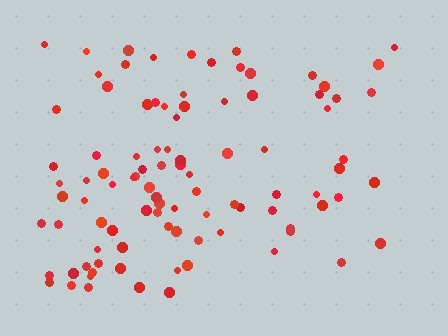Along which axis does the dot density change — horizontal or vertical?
Horizontal.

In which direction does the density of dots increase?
From right to left, with the left side densest.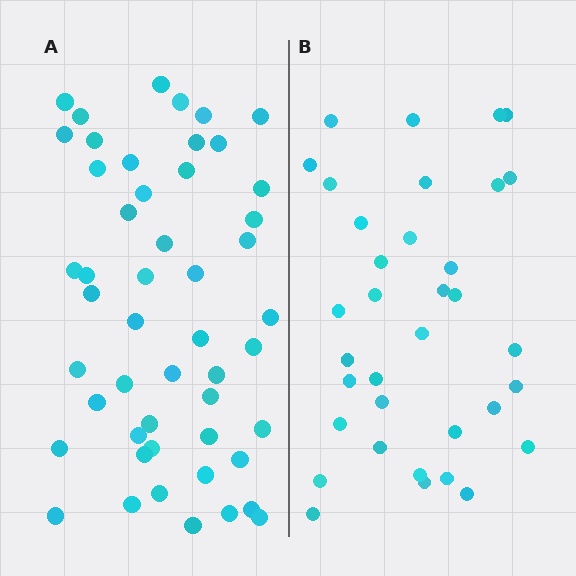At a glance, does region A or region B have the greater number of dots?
Region A (the left region) has more dots.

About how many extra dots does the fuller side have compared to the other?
Region A has approximately 15 more dots than region B.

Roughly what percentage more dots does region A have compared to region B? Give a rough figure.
About 45% more.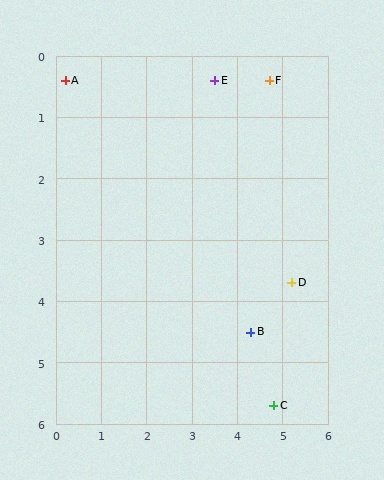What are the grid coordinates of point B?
Point B is at approximately (4.3, 4.5).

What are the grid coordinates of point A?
Point A is at approximately (0.2, 0.4).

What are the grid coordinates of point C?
Point C is at approximately (4.8, 5.7).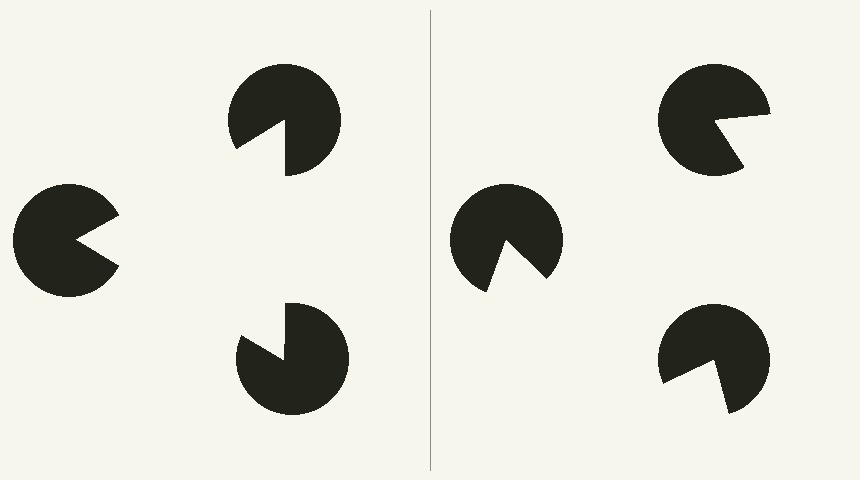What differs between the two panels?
The pac-man discs are positioned identically on both sides; only the wedge orientations differ. On the left they align to a triangle; on the right they are misaligned.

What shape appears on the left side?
An illusory triangle.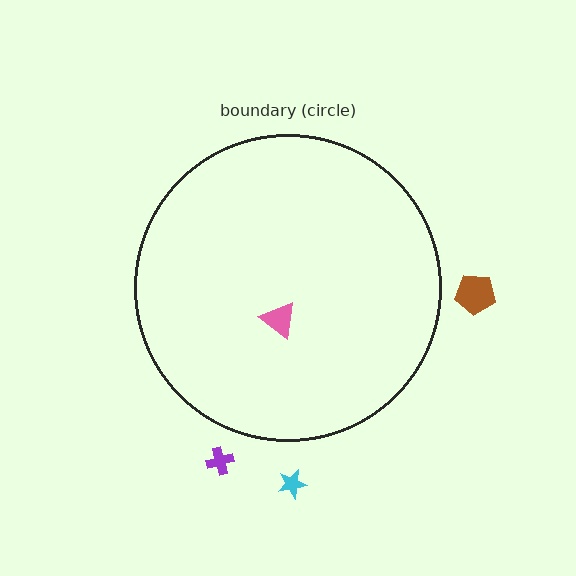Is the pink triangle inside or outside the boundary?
Inside.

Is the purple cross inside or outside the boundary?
Outside.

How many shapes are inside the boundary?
1 inside, 3 outside.